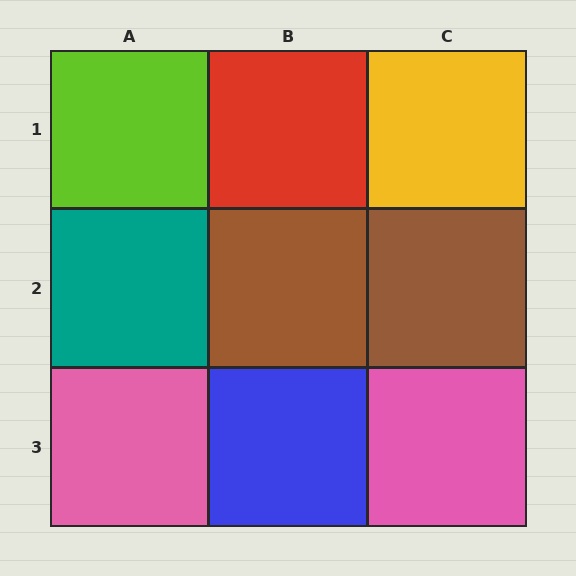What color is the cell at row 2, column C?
Brown.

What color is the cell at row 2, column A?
Teal.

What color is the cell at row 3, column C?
Pink.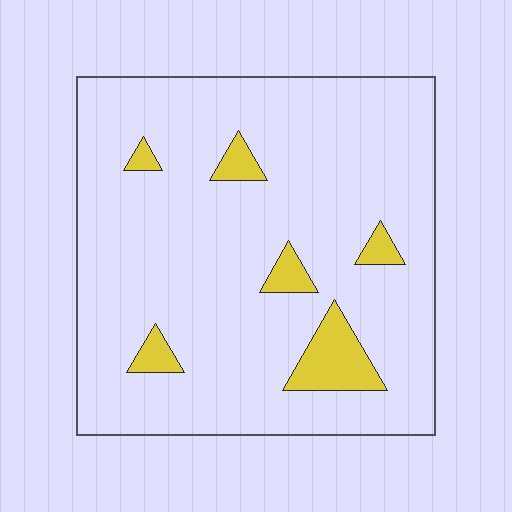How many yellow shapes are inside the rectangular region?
6.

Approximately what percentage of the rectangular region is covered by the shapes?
Approximately 10%.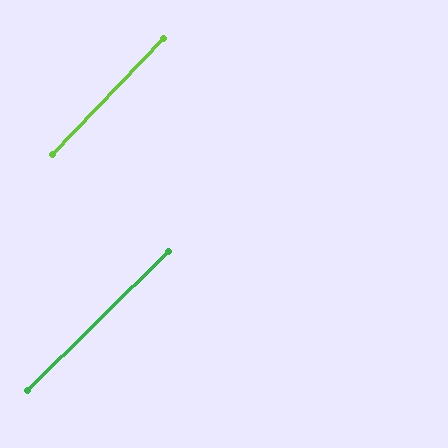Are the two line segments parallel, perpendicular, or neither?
Parallel — their directions differ by only 1.7°.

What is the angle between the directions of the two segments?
Approximately 2 degrees.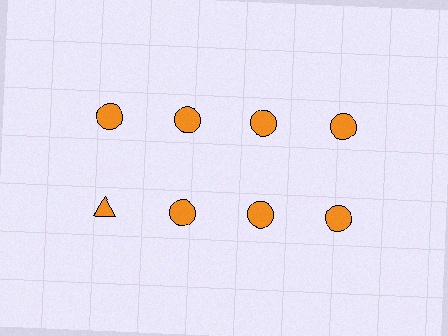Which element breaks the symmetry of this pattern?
The orange triangle in the second row, leftmost column breaks the symmetry. All other shapes are orange circles.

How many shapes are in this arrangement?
There are 8 shapes arranged in a grid pattern.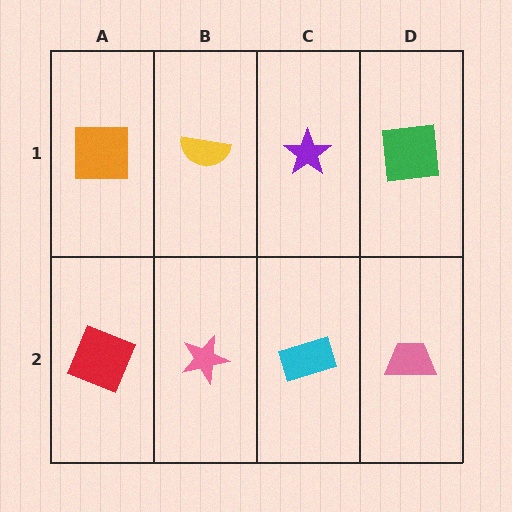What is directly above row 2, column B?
A yellow semicircle.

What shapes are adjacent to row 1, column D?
A pink trapezoid (row 2, column D), a purple star (row 1, column C).